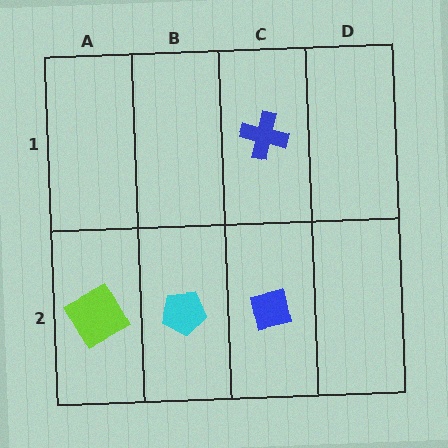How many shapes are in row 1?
1 shape.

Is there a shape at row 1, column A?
No, that cell is empty.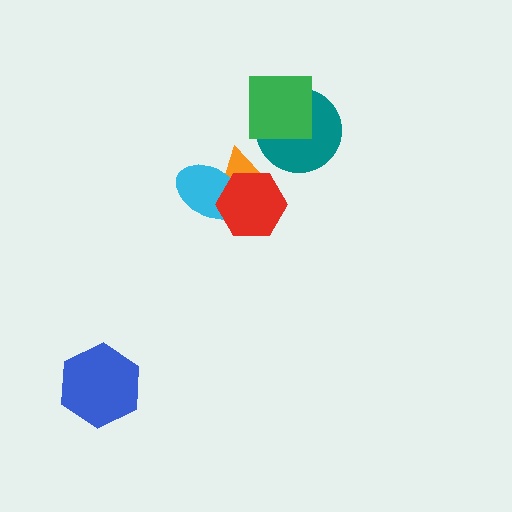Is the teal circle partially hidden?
Yes, it is partially covered by another shape.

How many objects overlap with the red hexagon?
2 objects overlap with the red hexagon.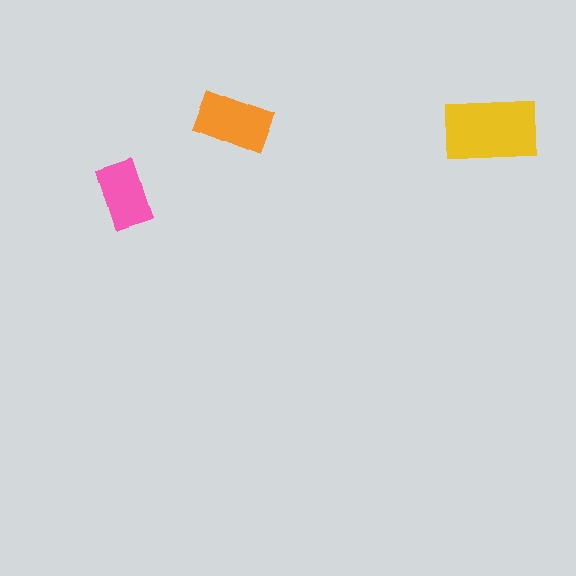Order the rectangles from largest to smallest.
the yellow one, the orange one, the pink one.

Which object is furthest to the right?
The yellow rectangle is rightmost.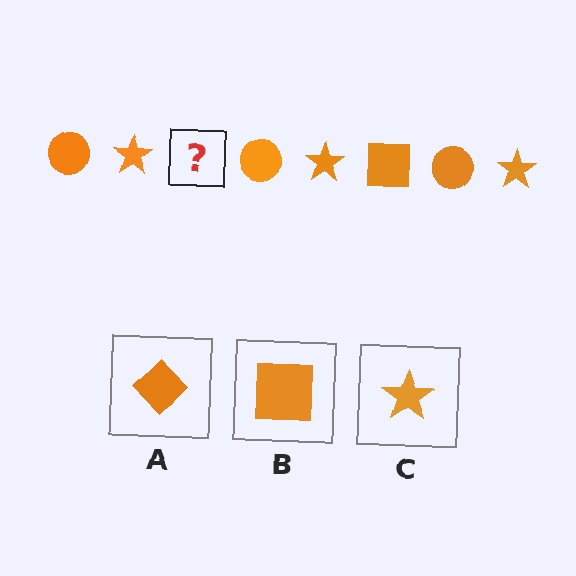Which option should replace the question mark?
Option B.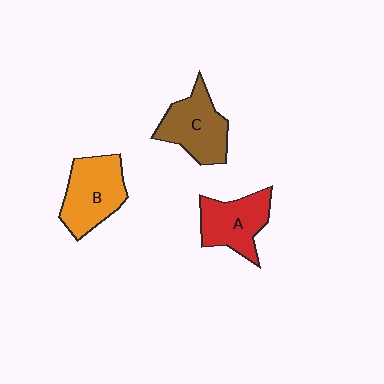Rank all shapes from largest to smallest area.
From largest to smallest: B (orange), C (brown), A (red).